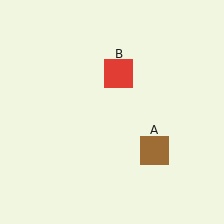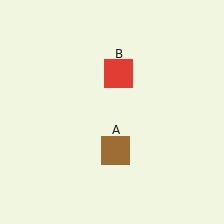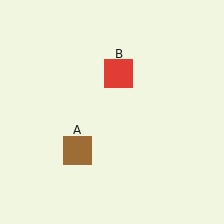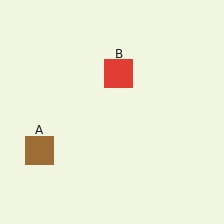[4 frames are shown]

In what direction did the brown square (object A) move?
The brown square (object A) moved left.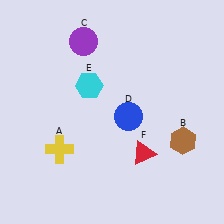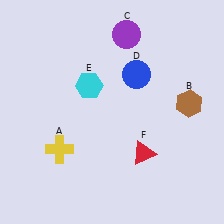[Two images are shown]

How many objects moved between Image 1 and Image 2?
3 objects moved between the two images.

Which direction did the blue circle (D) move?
The blue circle (D) moved up.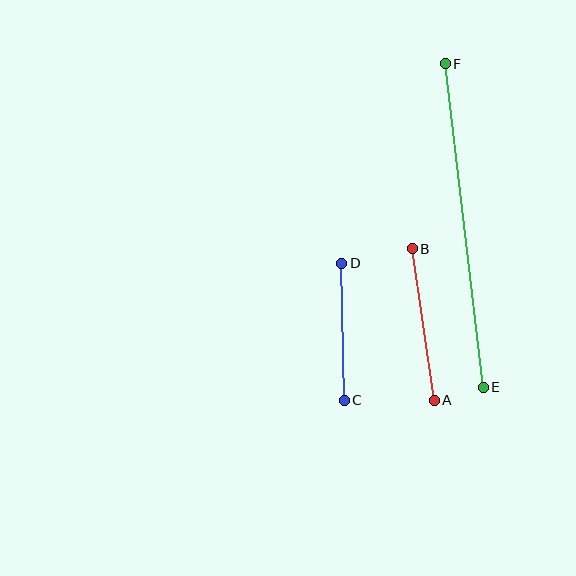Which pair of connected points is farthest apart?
Points E and F are farthest apart.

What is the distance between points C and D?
The distance is approximately 137 pixels.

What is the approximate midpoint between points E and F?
The midpoint is at approximately (464, 226) pixels.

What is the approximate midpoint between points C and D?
The midpoint is at approximately (343, 332) pixels.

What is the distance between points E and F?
The distance is approximately 326 pixels.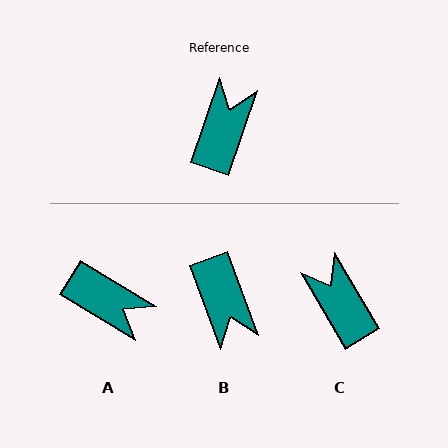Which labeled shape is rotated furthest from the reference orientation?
B, about 141 degrees away.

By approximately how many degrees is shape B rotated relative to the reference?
Approximately 141 degrees clockwise.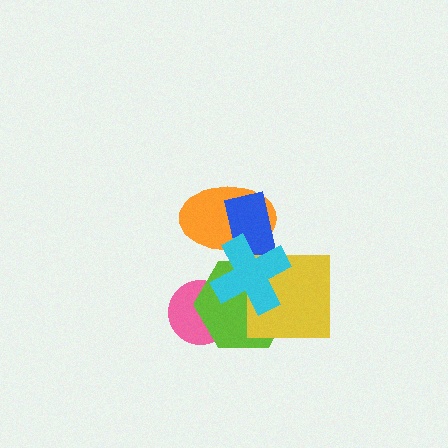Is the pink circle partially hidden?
Yes, it is partially covered by another shape.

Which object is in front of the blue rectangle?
The cyan cross is in front of the blue rectangle.